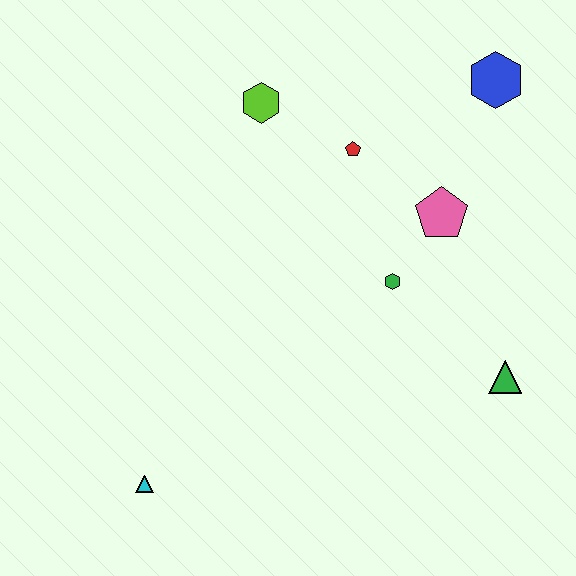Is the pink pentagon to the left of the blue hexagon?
Yes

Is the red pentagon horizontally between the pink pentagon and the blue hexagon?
No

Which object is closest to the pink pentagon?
The green hexagon is closest to the pink pentagon.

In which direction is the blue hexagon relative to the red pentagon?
The blue hexagon is to the right of the red pentagon.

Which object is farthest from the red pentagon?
The cyan triangle is farthest from the red pentagon.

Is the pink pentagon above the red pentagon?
No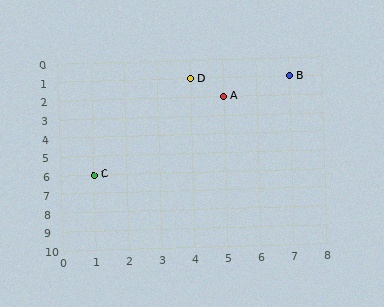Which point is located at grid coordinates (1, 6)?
Point C is at (1, 6).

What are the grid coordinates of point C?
Point C is at grid coordinates (1, 6).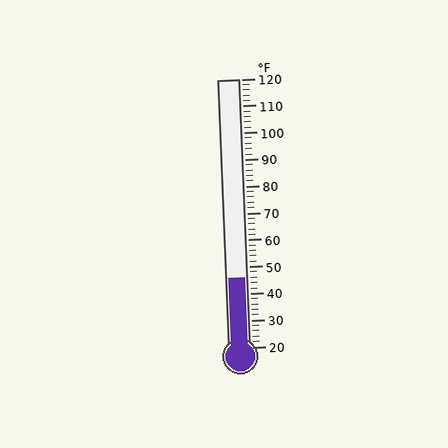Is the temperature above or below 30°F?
The temperature is above 30°F.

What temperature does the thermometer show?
The thermometer shows approximately 46°F.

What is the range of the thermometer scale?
The thermometer scale ranges from 20°F to 120°F.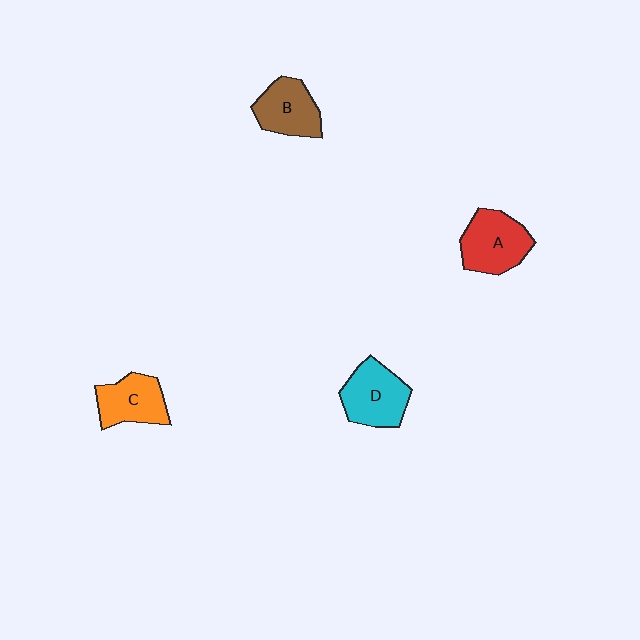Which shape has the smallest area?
Shape C (orange).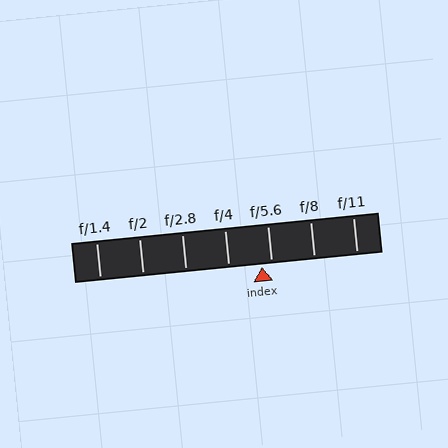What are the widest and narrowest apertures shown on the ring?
The widest aperture shown is f/1.4 and the narrowest is f/11.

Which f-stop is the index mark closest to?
The index mark is closest to f/5.6.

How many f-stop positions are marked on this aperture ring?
There are 7 f-stop positions marked.